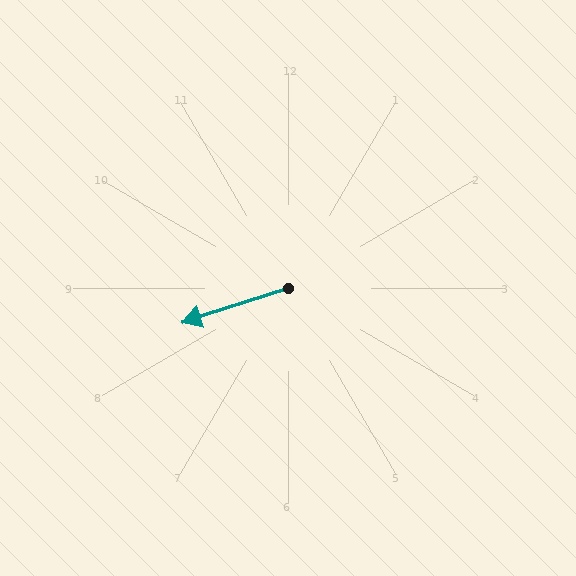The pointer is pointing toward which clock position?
Roughly 8 o'clock.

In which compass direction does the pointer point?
West.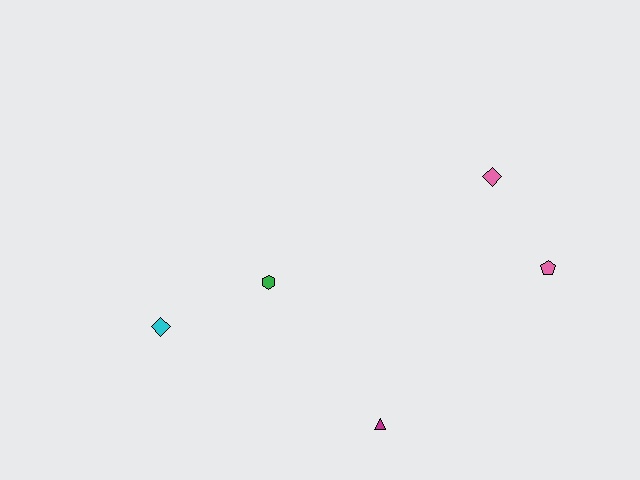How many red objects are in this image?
There are no red objects.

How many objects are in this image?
There are 5 objects.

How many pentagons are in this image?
There is 1 pentagon.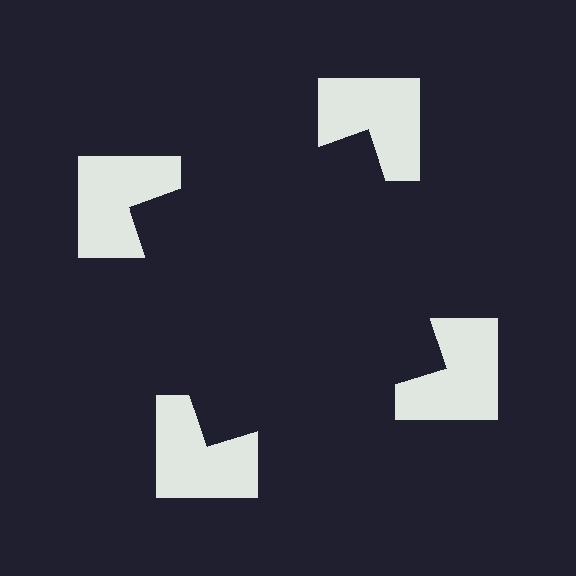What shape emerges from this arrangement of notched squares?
An illusory square — its edges are inferred from the aligned wedge cuts in the notched squares, not physically drawn.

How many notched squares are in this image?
There are 4 — one at each vertex of the illusory square.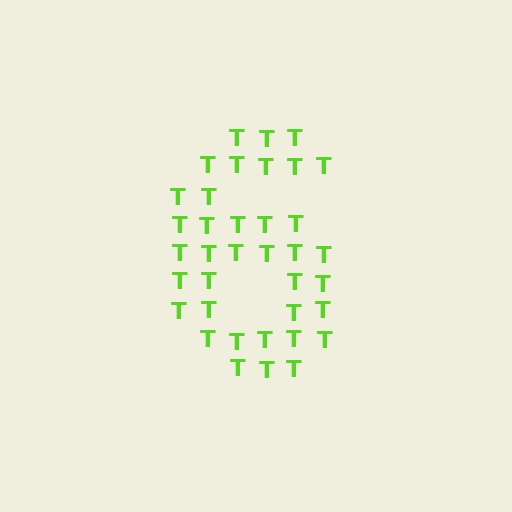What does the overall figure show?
The overall figure shows the digit 6.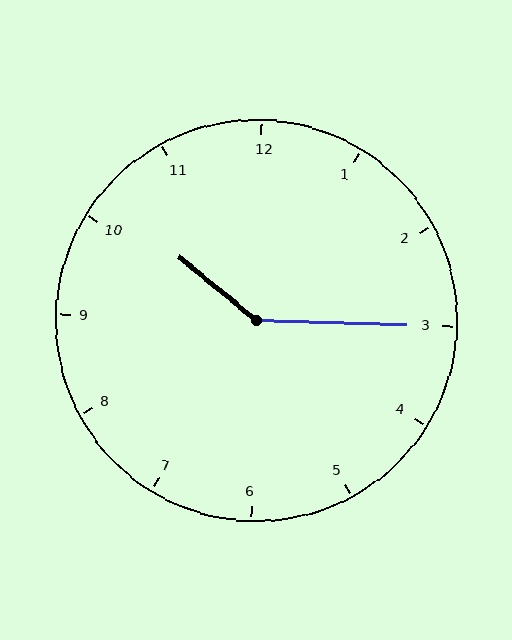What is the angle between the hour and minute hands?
Approximately 142 degrees.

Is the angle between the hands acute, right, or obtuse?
It is obtuse.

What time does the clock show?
10:15.